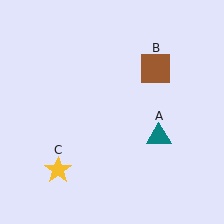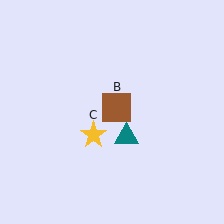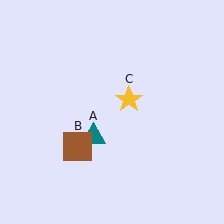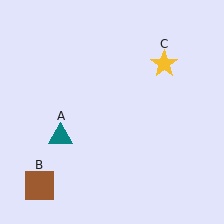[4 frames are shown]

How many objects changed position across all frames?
3 objects changed position: teal triangle (object A), brown square (object B), yellow star (object C).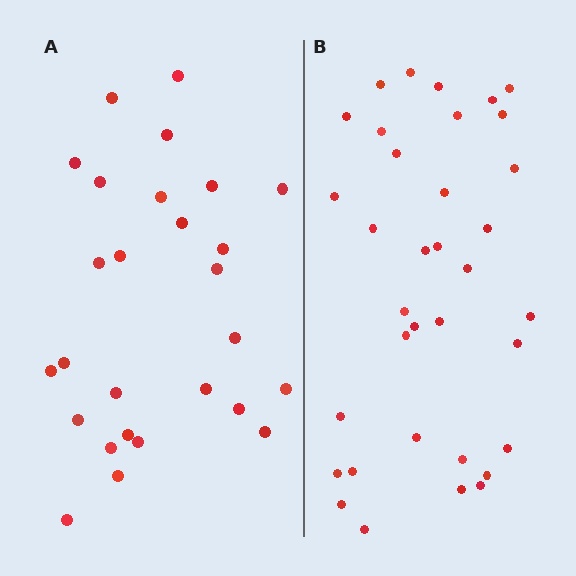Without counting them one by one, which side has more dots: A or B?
Region B (the right region) has more dots.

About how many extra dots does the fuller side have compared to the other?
Region B has roughly 8 or so more dots than region A.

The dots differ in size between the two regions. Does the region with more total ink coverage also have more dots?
No. Region A has more total ink coverage because its dots are larger, but region B actually contains more individual dots. Total area can be misleading — the number of items is what matters here.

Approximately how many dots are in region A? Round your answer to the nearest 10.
About 30 dots. (The exact count is 27, which rounds to 30.)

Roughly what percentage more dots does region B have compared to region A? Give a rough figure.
About 30% more.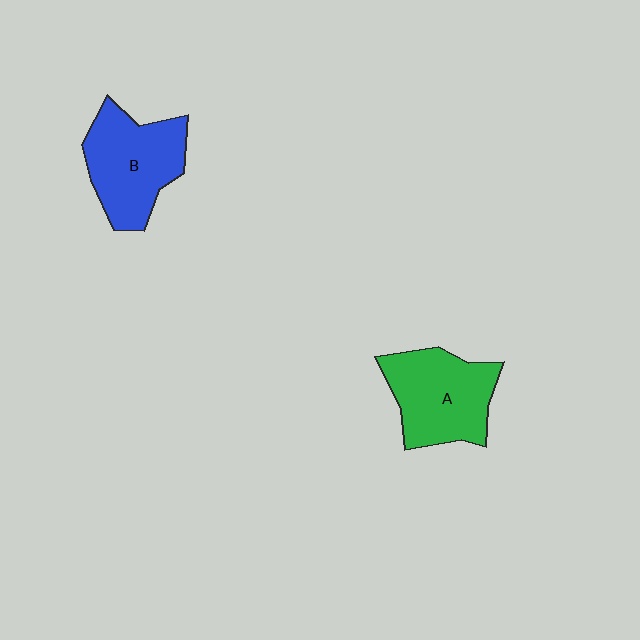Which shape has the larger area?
Shape B (blue).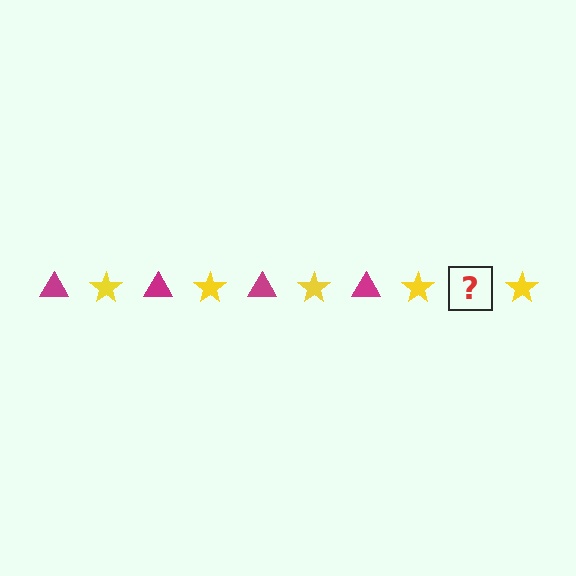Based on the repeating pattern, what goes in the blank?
The blank should be a magenta triangle.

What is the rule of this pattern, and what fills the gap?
The rule is that the pattern alternates between magenta triangle and yellow star. The gap should be filled with a magenta triangle.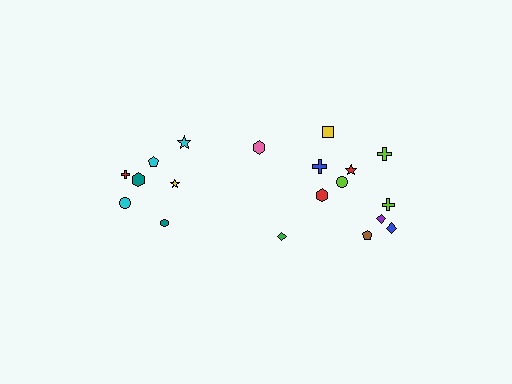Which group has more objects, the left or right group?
The right group.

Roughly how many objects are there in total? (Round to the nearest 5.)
Roughly 20 objects in total.